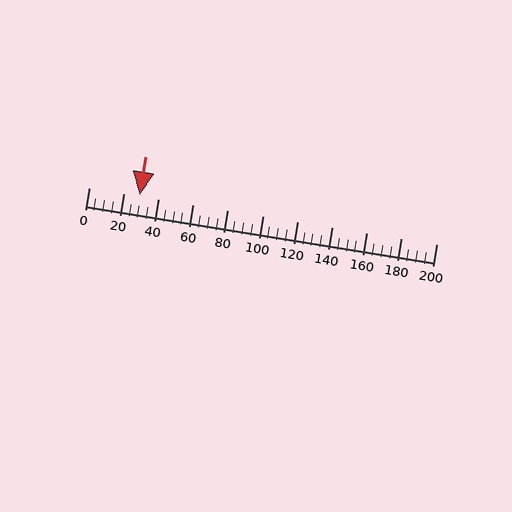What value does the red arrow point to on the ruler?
The red arrow points to approximately 30.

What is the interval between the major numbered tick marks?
The major tick marks are spaced 20 units apart.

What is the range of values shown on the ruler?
The ruler shows values from 0 to 200.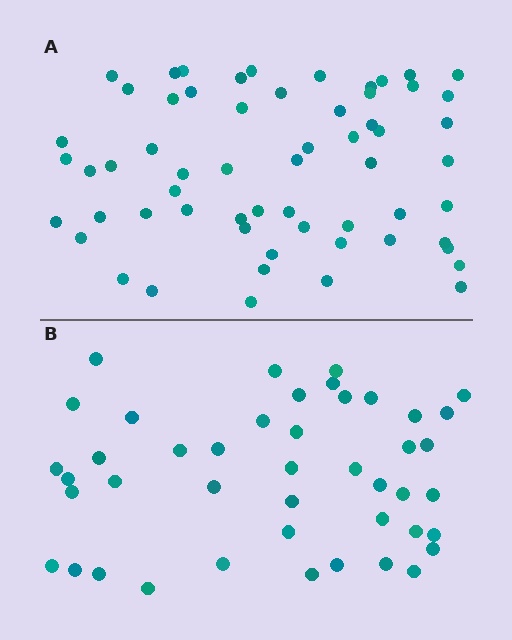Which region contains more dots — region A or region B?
Region A (the top region) has more dots.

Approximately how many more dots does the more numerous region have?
Region A has approximately 15 more dots than region B.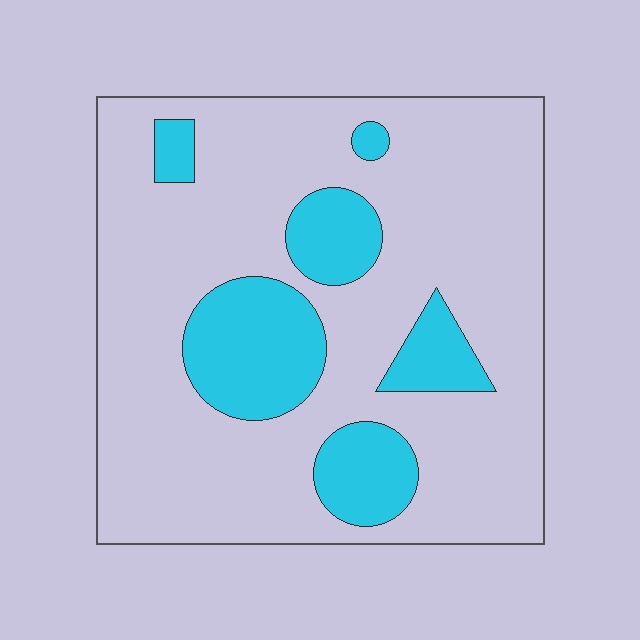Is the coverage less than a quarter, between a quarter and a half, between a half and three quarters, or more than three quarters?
Less than a quarter.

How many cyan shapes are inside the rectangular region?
6.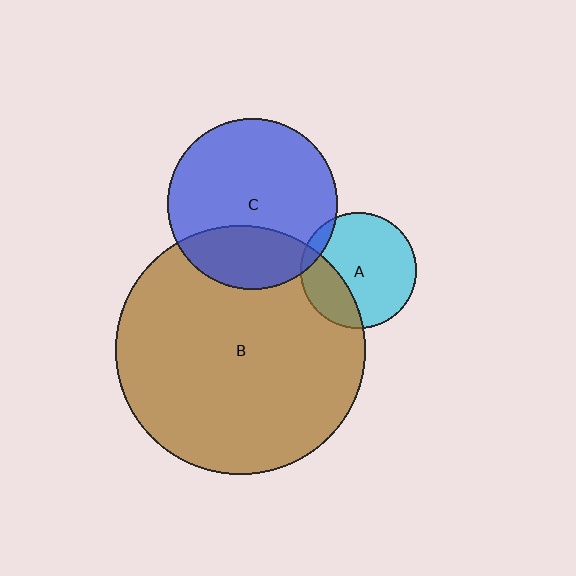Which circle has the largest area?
Circle B (brown).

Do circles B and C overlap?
Yes.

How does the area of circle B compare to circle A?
Approximately 4.6 times.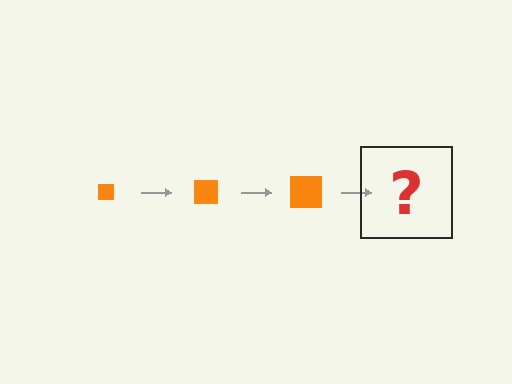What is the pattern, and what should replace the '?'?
The pattern is that the square gets progressively larger each step. The '?' should be an orange square, larger than the previous one.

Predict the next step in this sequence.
The next step is an orange square, larger than the previous one.